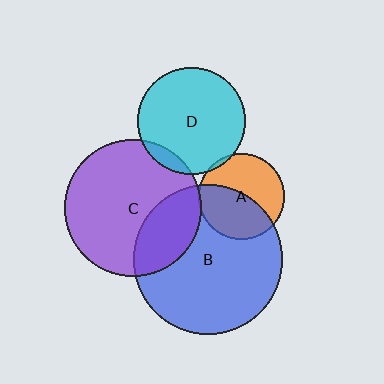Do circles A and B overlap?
Yes.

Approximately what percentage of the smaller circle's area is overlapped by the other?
Approximately 50%.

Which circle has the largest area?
Circle B (blue).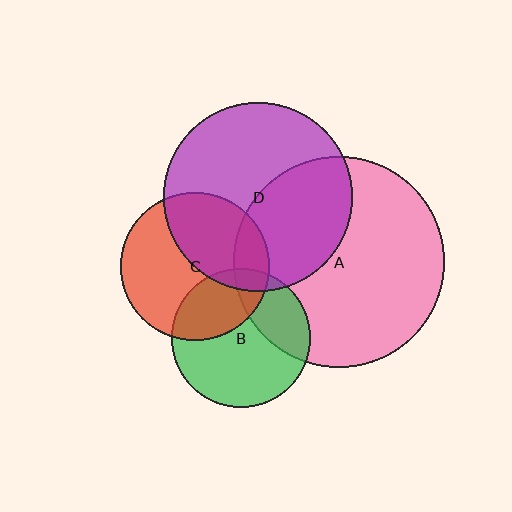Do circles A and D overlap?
Yes.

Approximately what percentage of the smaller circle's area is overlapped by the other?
Approximately 40%.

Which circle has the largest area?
Circle A (pink).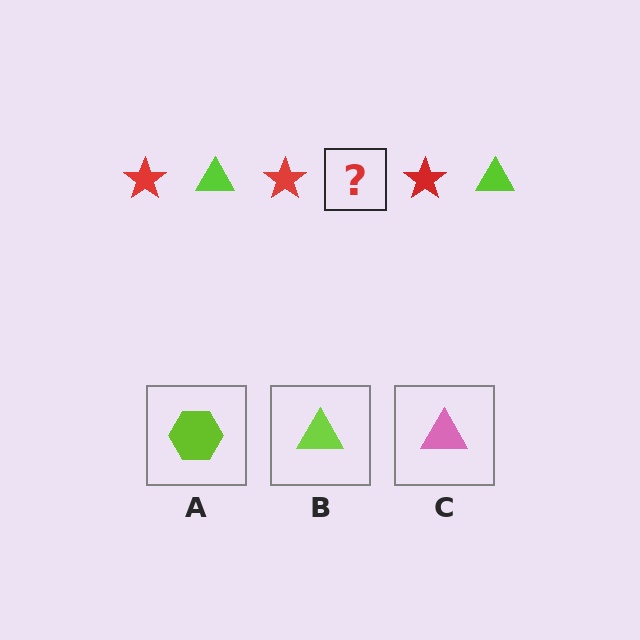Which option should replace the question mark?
Option B.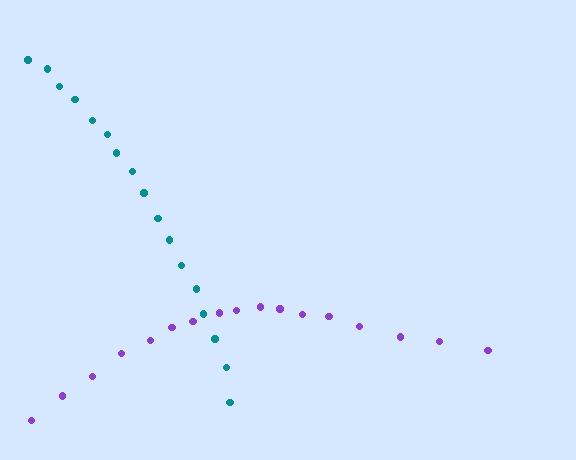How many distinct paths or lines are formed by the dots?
There are 2 distinct paths.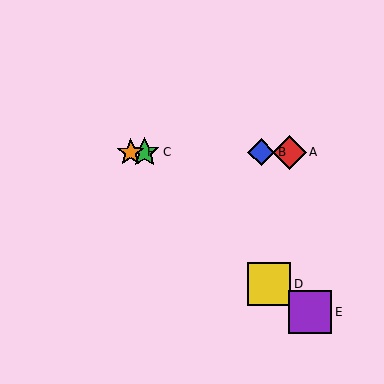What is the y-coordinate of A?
Object A is at y≈152.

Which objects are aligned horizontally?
Objects A, B, C, F are aligned horizontally.